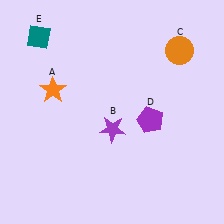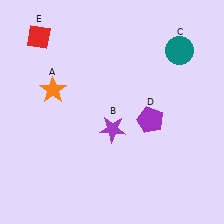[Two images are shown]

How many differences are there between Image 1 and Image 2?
There are 2 differences between the two images.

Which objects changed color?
C changed from orange to teal. E changed from teal to red.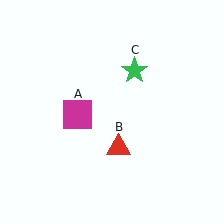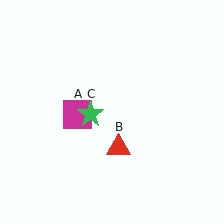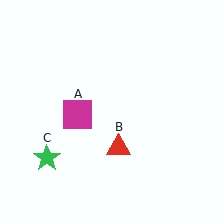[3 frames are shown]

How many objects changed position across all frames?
1 object changed position: green star (object C).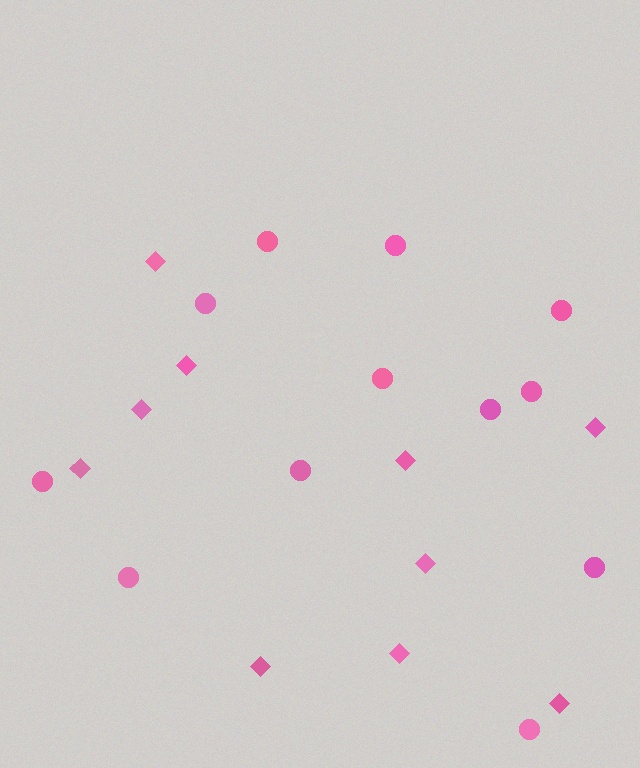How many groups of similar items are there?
There are 2 groups: one group of diamonds (10) and one group of circles (12).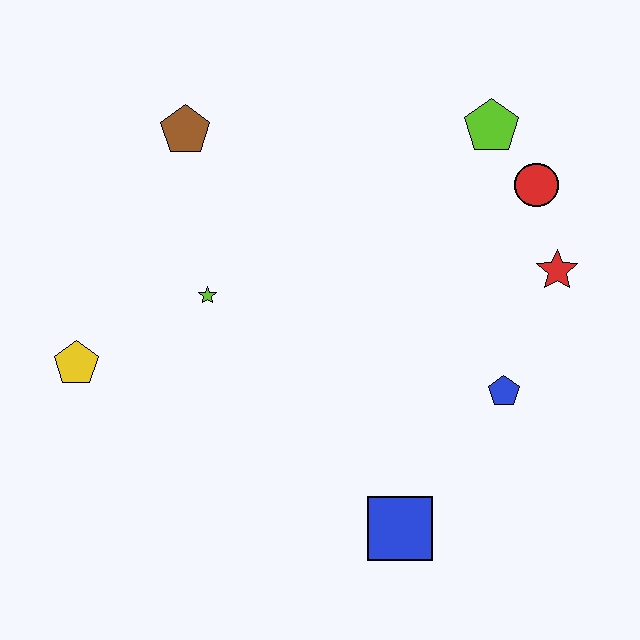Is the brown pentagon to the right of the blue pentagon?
No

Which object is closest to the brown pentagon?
The lime star is closest to the brown pentagon.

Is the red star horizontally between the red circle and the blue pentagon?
No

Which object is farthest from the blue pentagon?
The yellow pentagon is farthest from the blue pentagon.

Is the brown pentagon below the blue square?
No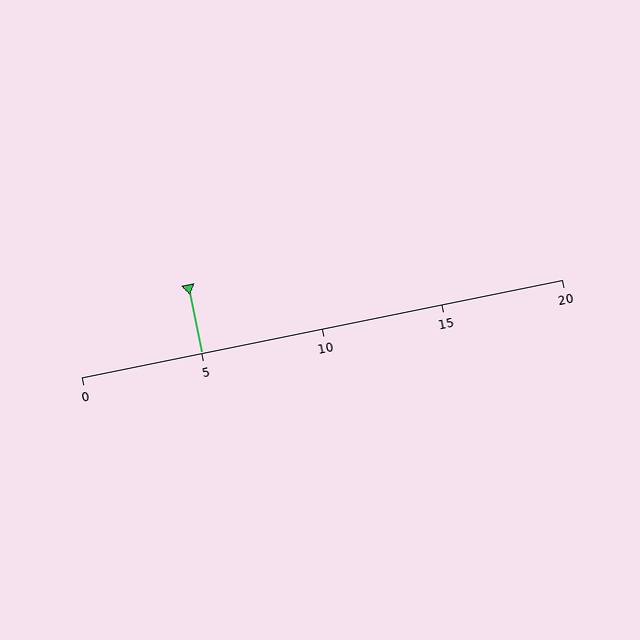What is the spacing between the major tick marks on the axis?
The major ticks are spaced 5 apart.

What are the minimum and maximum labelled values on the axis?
The axis runs from 0 to 20.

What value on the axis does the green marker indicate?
The marker indicates approximately 5.